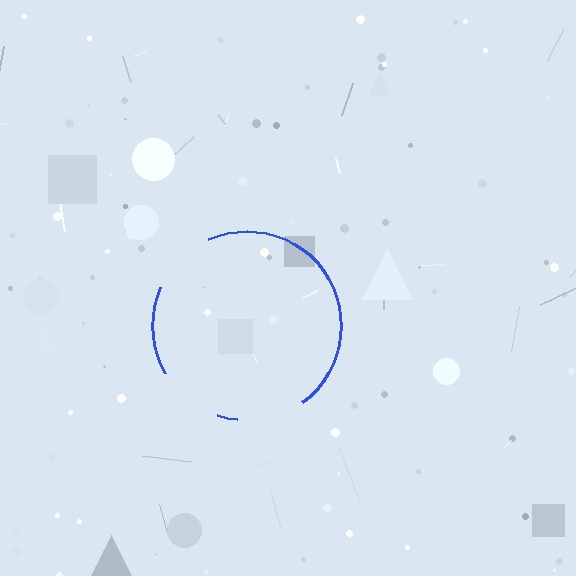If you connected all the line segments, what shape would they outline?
They would outline a circle.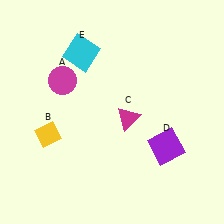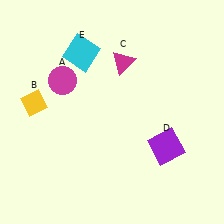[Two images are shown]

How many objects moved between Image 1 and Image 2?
2 objects moved between the two images.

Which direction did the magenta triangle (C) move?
The magenta triangle (C) moved up.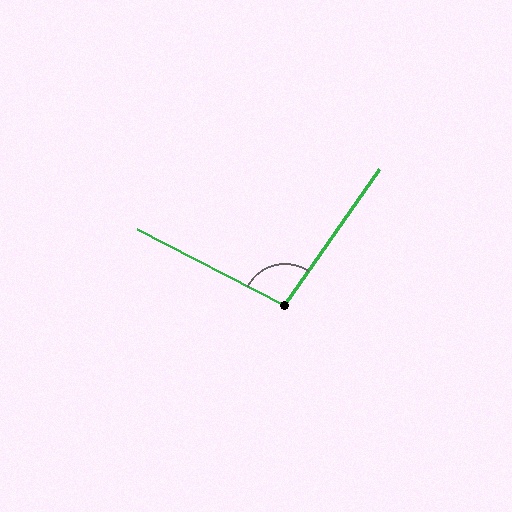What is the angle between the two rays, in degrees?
Approximately 97 degrees.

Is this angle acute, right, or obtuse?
It is obtuse.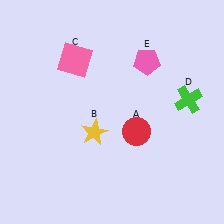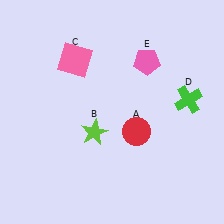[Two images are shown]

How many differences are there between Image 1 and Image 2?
There is 1 difference between the two images.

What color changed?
The star (B) changed from yellow in Image 1 to lime in Image 2.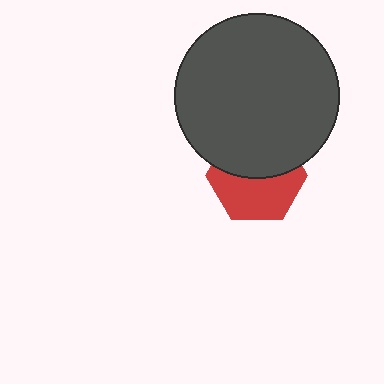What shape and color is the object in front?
The object in front is a dark gray circle.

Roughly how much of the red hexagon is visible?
About half of it is visible (roughly 52%).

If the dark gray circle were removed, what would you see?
You would see the complete red hexagon.